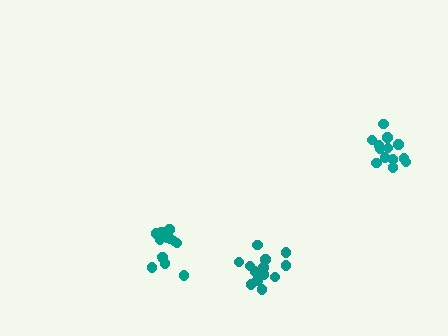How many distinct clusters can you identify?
There are 3 distinct clusters.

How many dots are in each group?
Group 1: 16 dots, Group 2: 14 dots, Group 3: 13 dots (43 total).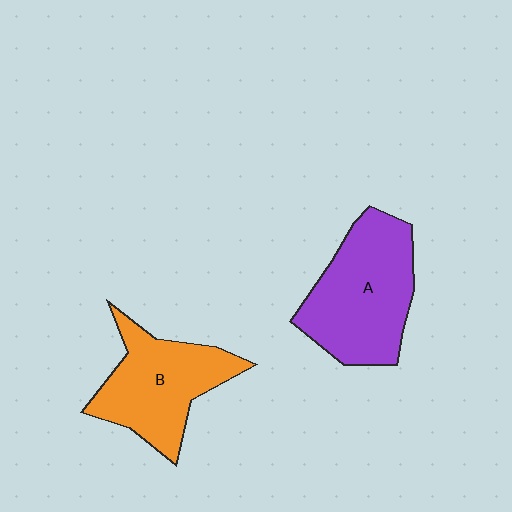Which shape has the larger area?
Shape A (purple).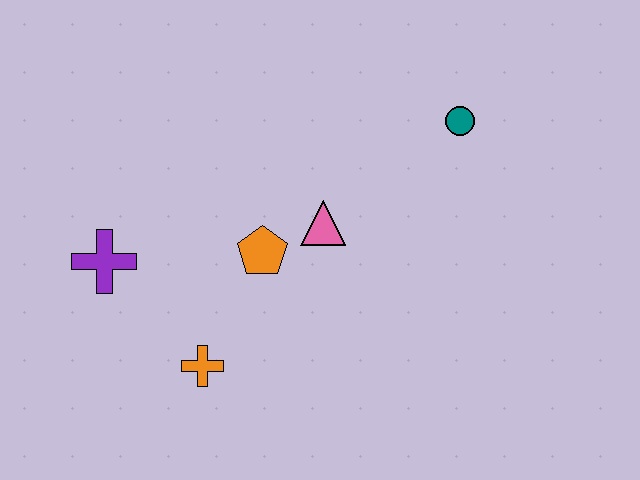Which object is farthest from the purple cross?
The teal circle is farthest from the purple cross.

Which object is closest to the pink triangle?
The orange pentagon is closest to the pink triangle.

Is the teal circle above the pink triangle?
Yes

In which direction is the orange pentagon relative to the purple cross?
The orange pentagon is to the right of the purple cross.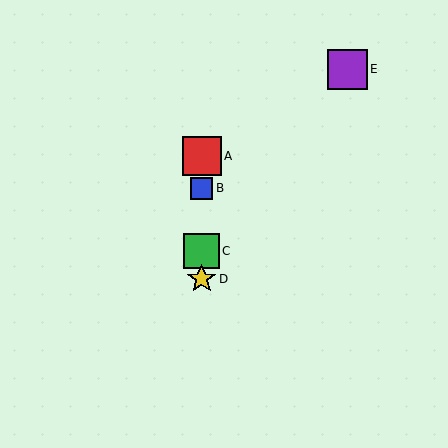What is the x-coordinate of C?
Object C is at x≈202.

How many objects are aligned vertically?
4 objects (A, B, C, D) are aligned vertically.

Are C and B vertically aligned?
Yes, both are at x≈202.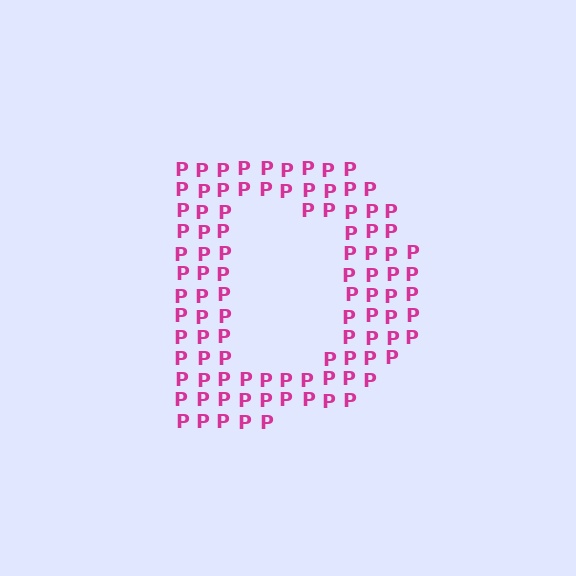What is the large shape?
The large shape is the letter D.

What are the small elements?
The small elements are letter P's.